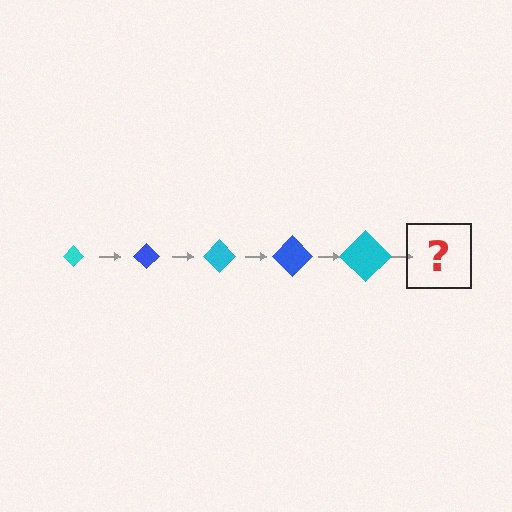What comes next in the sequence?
The next element should be a blue diamond, larger than the previous one.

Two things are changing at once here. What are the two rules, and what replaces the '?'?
The two rules are that the diamond grows larger each step and the color cycles through cyan and blue. The '?' should be a blue diamond, larger than the previous one.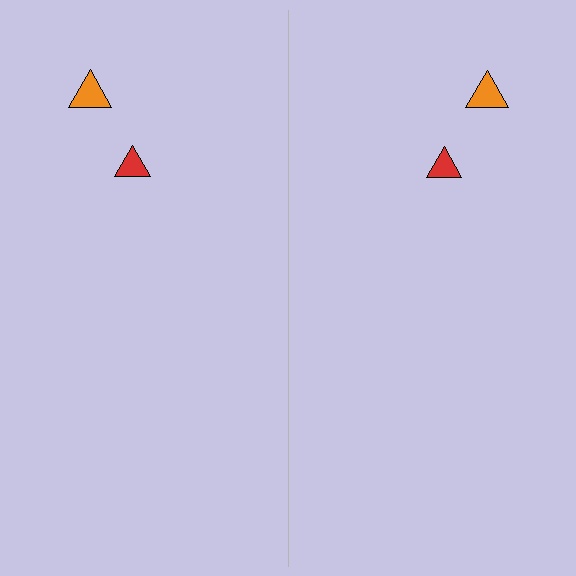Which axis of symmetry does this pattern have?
The pattern has a vertical axis of symmetry running through the center of the image.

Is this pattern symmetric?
Yes, this pattern has bilateral (reflection) symmetry.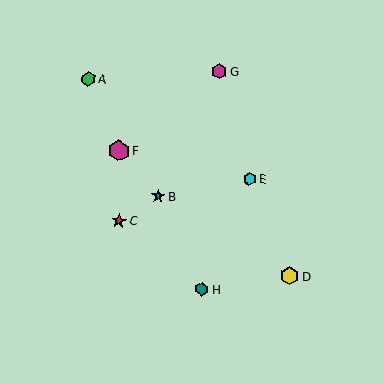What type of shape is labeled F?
Shape F is a magenta hexagon.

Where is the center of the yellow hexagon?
The center of the yellow hexagon is at (290, 276).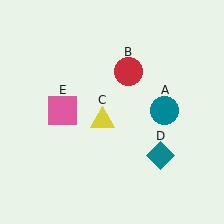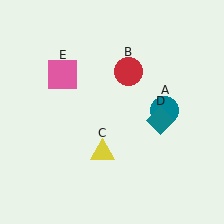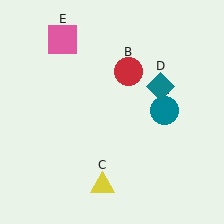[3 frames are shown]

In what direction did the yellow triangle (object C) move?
The yellow triangle (object C) moved down.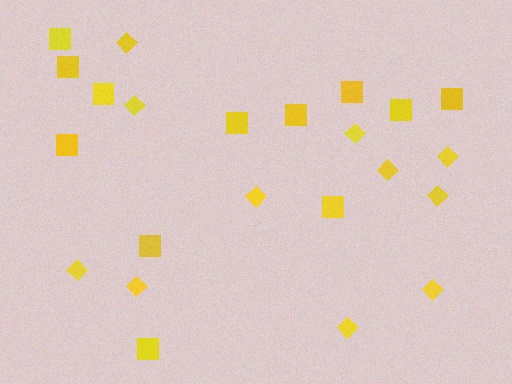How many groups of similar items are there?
There are 2 groups: one group of squares (12) and one group of diamonds (11).